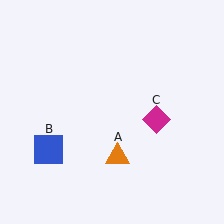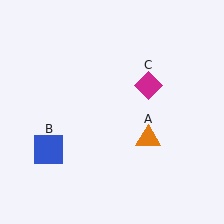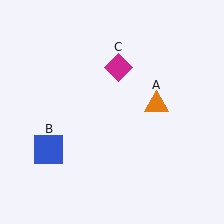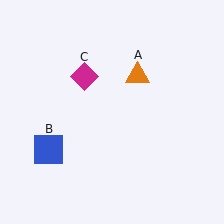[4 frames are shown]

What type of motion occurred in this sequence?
The orange triangle (object A), magenta diamond (object C) rotated counterclockwise around the center of the scene.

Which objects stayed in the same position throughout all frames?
Blue square (object B) remained stationary.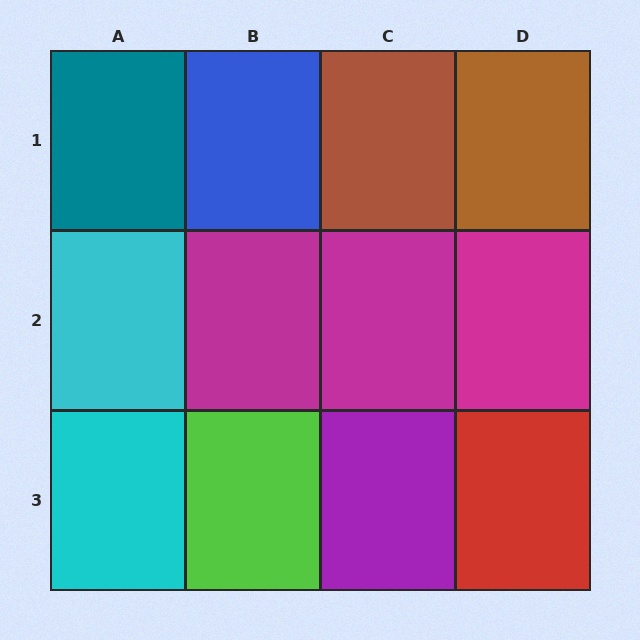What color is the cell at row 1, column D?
Brown.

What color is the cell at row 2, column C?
Magenta.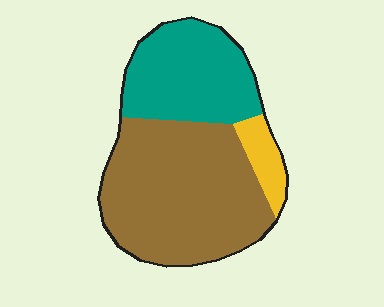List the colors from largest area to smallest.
From largest to smallest: brown, teal, yellow.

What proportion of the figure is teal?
Teal covers around 35% of the figure.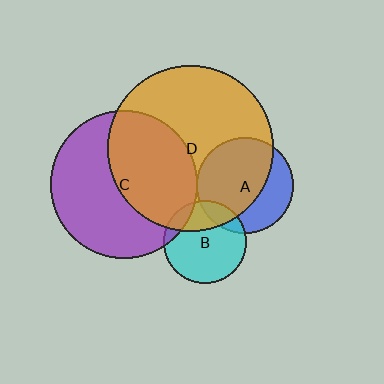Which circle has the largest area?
Circle D (orange).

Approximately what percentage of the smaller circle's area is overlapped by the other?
Approximately 5%.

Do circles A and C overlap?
Yes.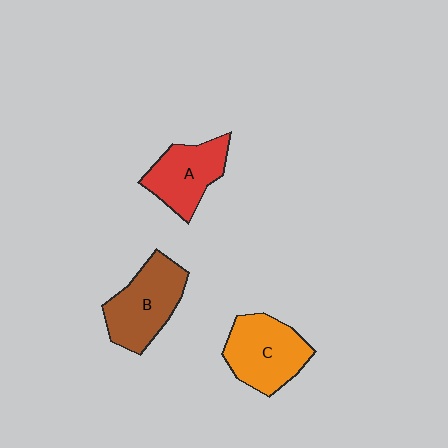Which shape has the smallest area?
Shape A (red).